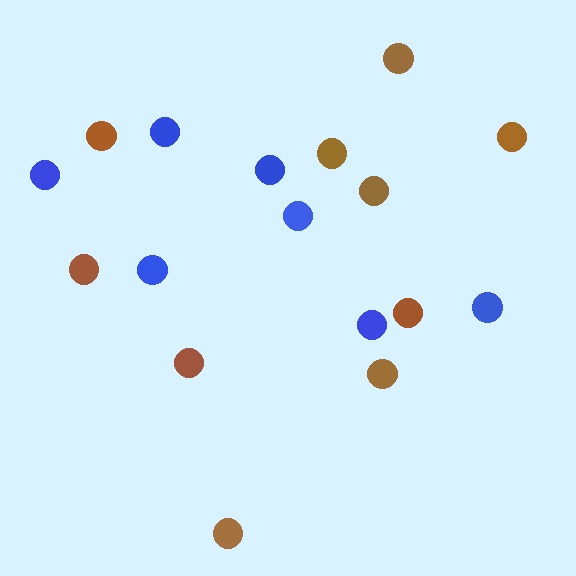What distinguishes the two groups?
There are 2 groups: one group of blue circles (7) and one group of brown circles (10).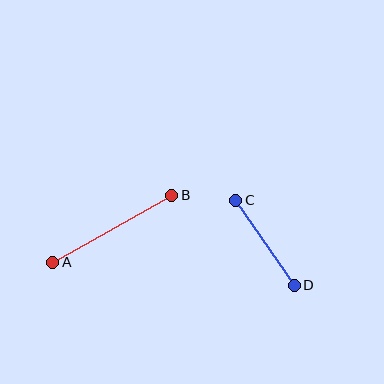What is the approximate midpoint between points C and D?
The midpoint is at approximately (265, 243) pixels.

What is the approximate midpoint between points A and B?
The midpoint is at approximately (112, 229) pixels.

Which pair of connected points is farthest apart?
Points A and B are farthest apart.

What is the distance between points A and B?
The distance is approximately 137 pixels.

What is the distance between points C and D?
The distance is approximately 103 pixels.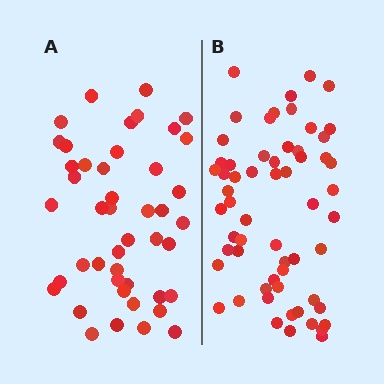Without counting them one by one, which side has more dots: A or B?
Region B (the right region) has more dots.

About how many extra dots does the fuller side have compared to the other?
Region B has approximately 15 more dots than region A.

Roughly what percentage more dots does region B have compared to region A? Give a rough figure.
About 35% more.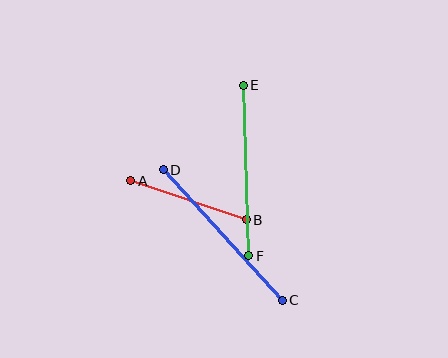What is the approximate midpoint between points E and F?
The midpoint is at approximately (246, 170) pixels.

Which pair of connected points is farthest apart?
Points C and D are farthest apart.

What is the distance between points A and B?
The distance is approximately 122 pixels.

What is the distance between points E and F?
The distance is approximately 171 pixels.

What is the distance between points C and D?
The distance is approximately 177 pixels.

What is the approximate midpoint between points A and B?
The midpoint is at approximately (189, 200) pixels.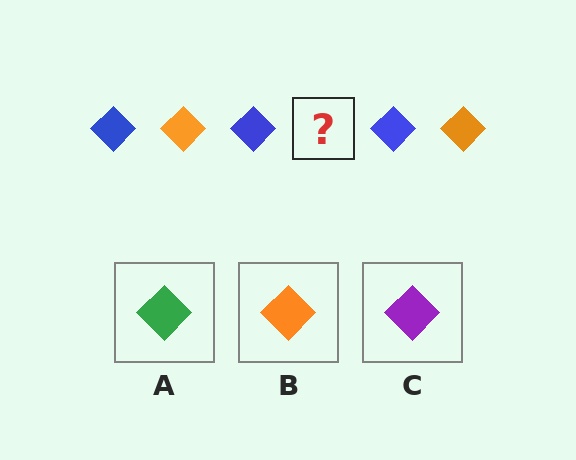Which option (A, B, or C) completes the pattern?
B.